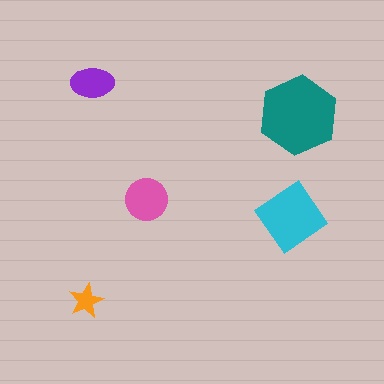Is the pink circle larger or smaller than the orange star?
Larger.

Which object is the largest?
The teal hexagon.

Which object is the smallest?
The orange star.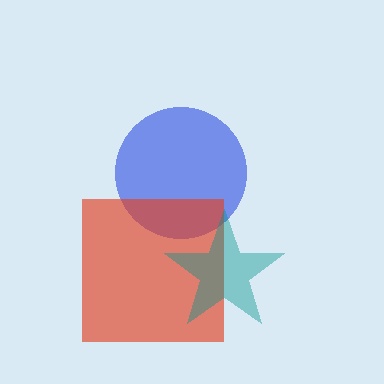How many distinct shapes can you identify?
There are 3 distinct shapes: a blue circle, a red square, a teal star.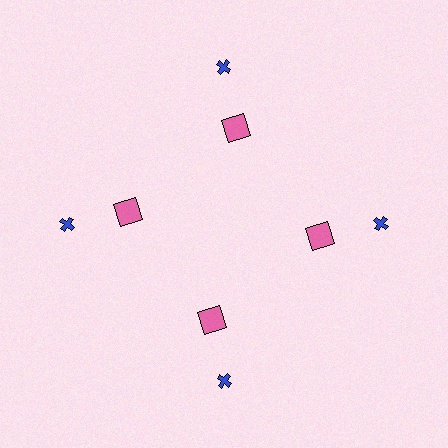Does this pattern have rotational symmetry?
Yes, this pattern has 4-fold rotational symmetry. It looks the same after rotating 90 degrees around the center.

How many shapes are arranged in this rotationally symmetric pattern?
There are 8 shapes, arranged in 4 groups of 2.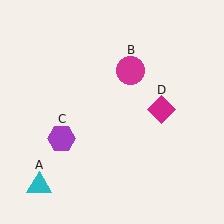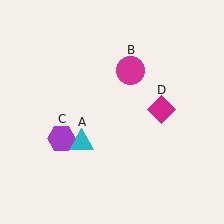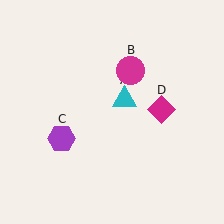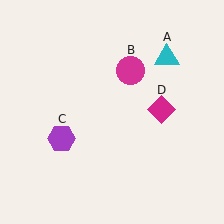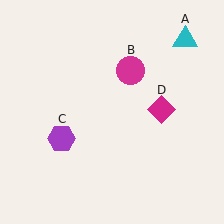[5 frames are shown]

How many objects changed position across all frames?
1 object changed position: cyan triangle (object A).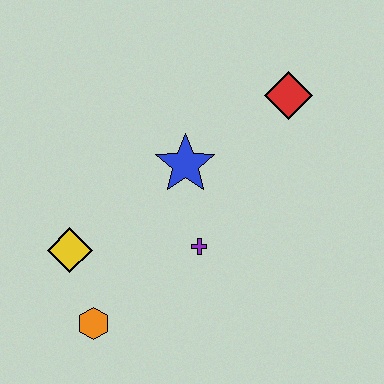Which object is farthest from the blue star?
The orange hexagon is farthest from the blue star.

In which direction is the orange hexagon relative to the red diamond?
The orange hexagon is below the red diamond.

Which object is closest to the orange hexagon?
The yellow diamond is closest to the orange hexagon.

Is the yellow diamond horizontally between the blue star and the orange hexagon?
No